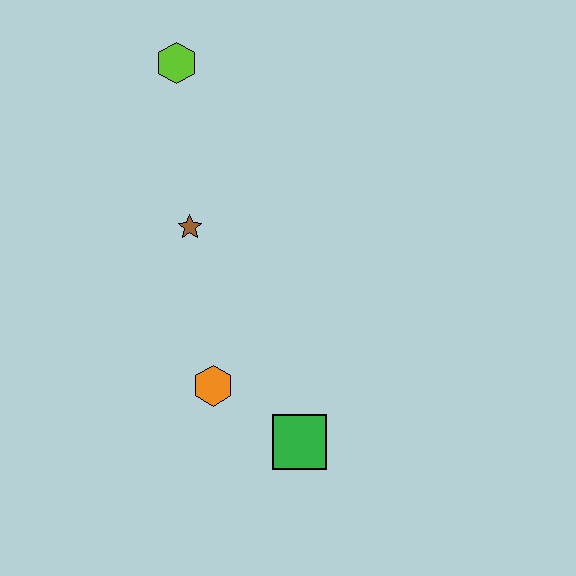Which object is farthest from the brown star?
The green square is farthest from the brown star.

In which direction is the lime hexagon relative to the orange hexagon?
The lime hexagon is above the orange hexagon.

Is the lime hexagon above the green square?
Yes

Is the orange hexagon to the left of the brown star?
No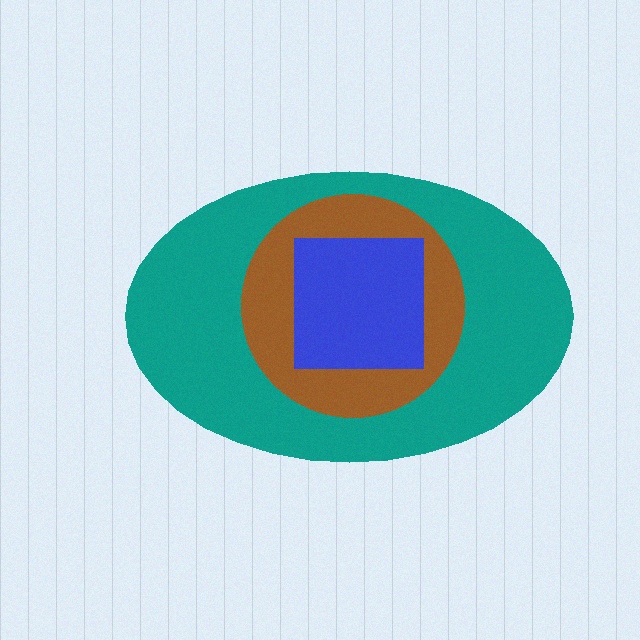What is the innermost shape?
The blue square.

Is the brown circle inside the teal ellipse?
Yes.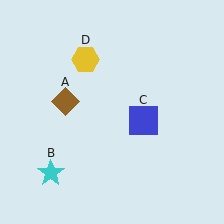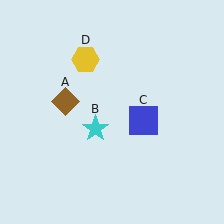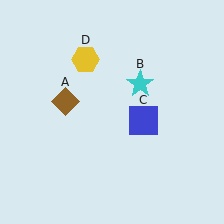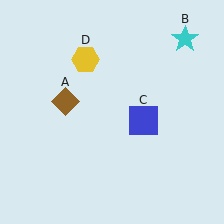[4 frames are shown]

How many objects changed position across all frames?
1 object changed position: cyan star (object B).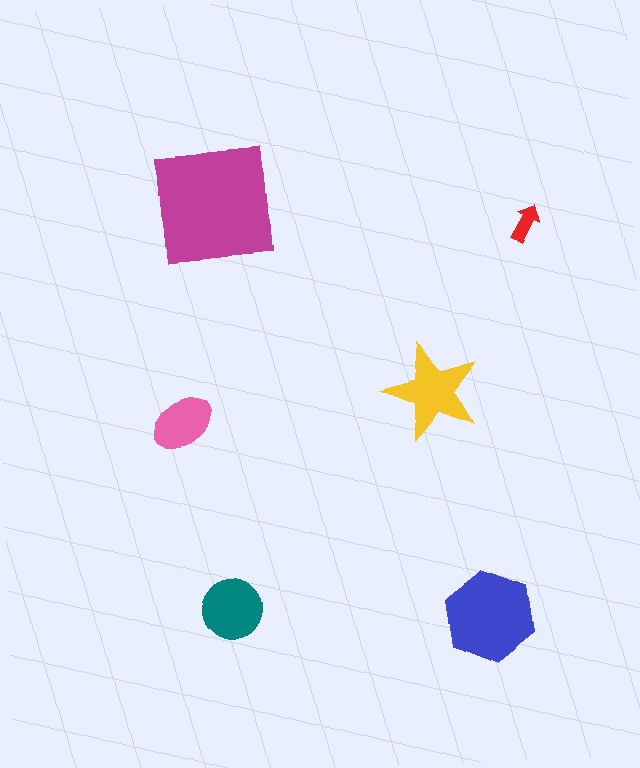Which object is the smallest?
The red arrow.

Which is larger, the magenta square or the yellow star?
The magenta square.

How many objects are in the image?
There are 6 objects in the image.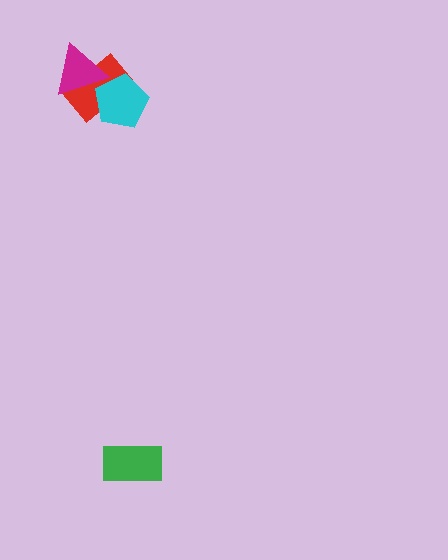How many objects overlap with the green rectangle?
0 objects overlap with the green rectangle.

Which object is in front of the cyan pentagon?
The magenta triangle is in front of the cyan pentagon.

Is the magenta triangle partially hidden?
No, no other shape covers it.